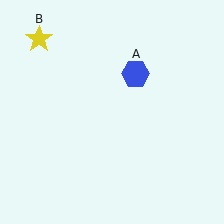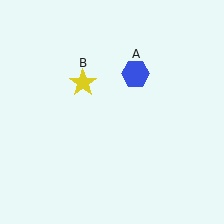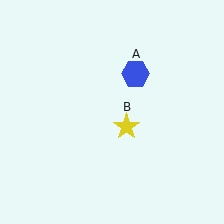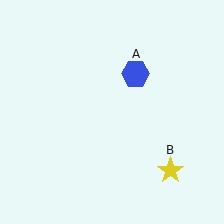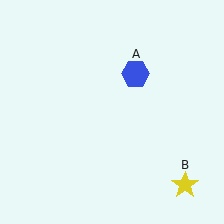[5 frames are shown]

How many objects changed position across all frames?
1 object changed position: yellow star (object B).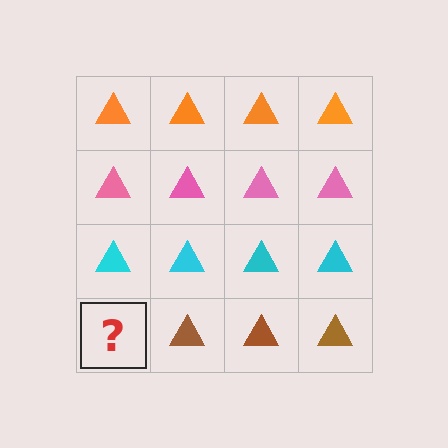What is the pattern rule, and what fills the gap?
The rule is that each row has a consistent color. The gap should be filled with a brown triangle.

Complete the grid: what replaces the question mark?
The question mark should be replaced with a brown triangle.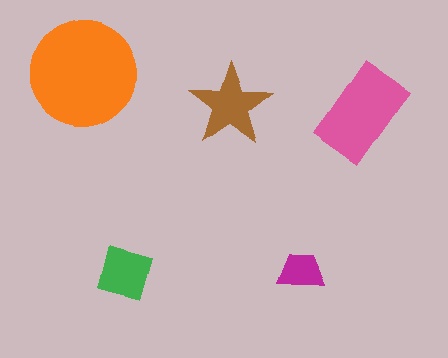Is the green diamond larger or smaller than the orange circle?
Smaller.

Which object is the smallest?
The magenta trapezoid.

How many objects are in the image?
There are 5 objects in the image.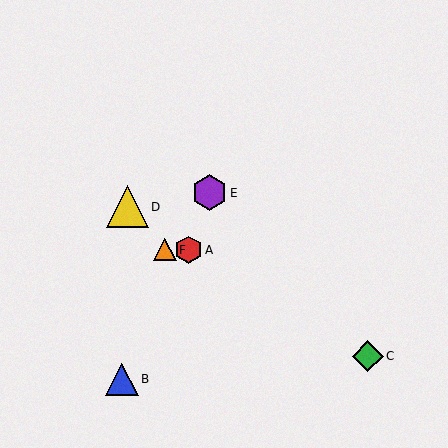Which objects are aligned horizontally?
Objects A, F are aligned horizontally.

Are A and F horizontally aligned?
Yes, both are at y≈250.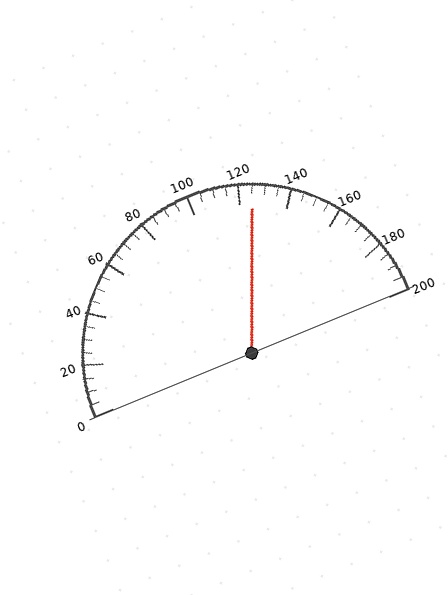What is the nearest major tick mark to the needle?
The nearest major tick mark is 120.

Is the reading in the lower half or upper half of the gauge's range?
The reading is in the upper half of the range (0 to 200).